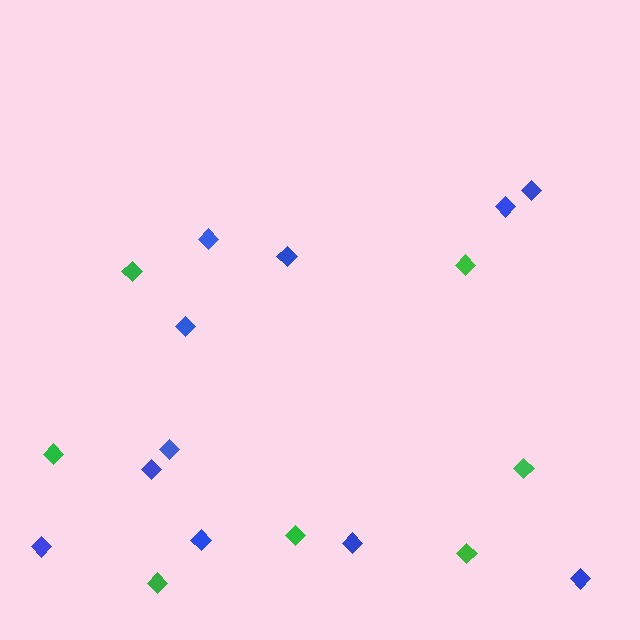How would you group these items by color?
There are 2 groups: one group of green diamonds (7) and one group of blue diamonds (11).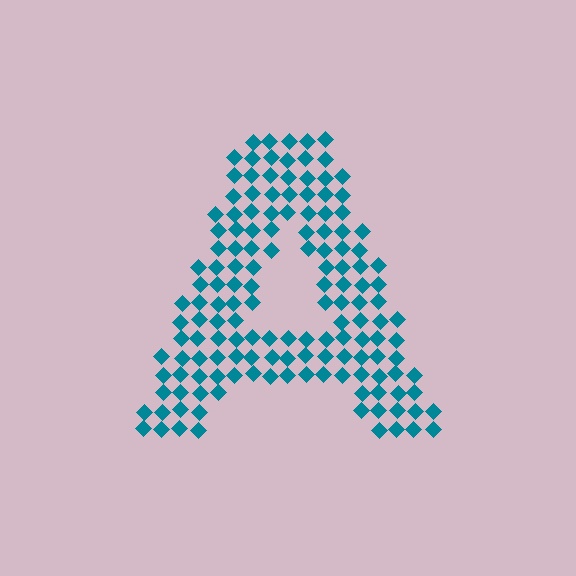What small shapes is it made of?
It is made of small diamonds.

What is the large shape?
The large shape is the letter A.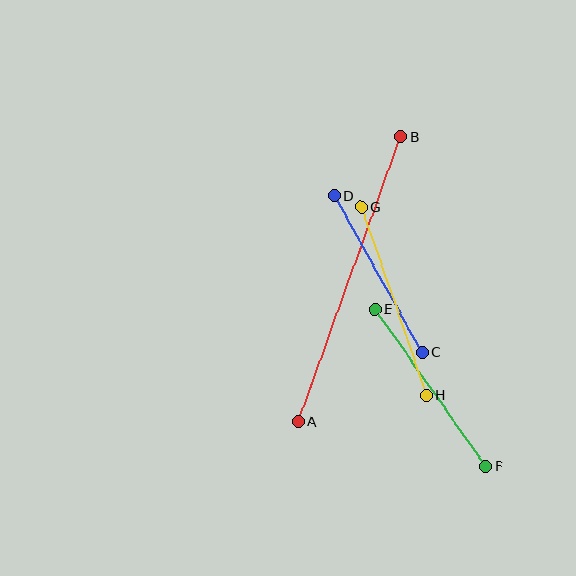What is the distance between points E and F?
The distance is approximately 193 pixels.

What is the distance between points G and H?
The distance is approximately 199 pixels.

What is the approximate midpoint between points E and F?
The midpoint is at approximately (430, 388) pixels.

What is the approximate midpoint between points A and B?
The midpoint is at approximately (350, 279) pixels.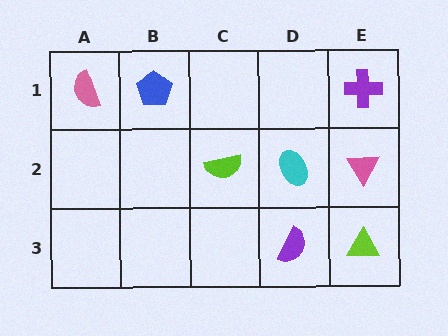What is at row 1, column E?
A purple cross.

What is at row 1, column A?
A pink semicircle.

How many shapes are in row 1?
3 shapes.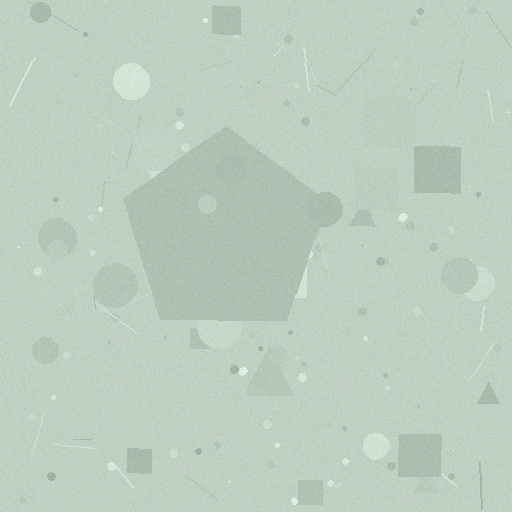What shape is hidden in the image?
A pentagon is hidden in the image.